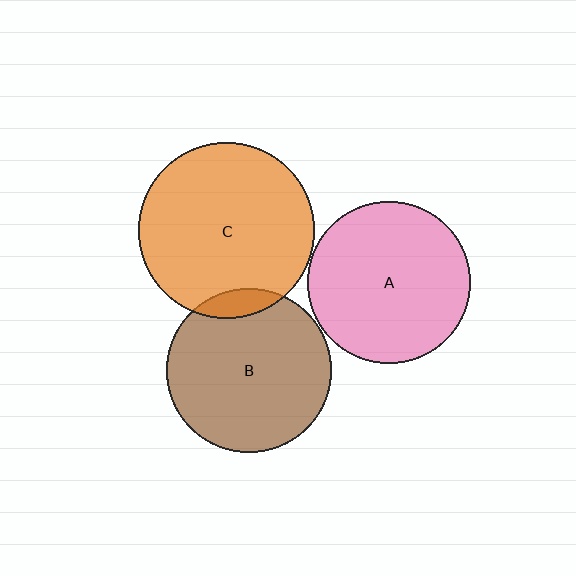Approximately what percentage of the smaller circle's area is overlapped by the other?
Approximately 10%.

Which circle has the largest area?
Circle C (orange).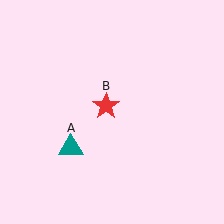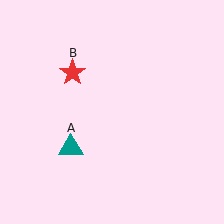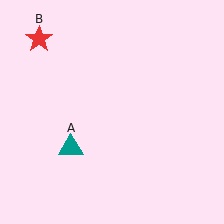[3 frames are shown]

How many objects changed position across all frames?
1 object changed position: red star (object B).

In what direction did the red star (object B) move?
The red star (object B) moved up and to the left.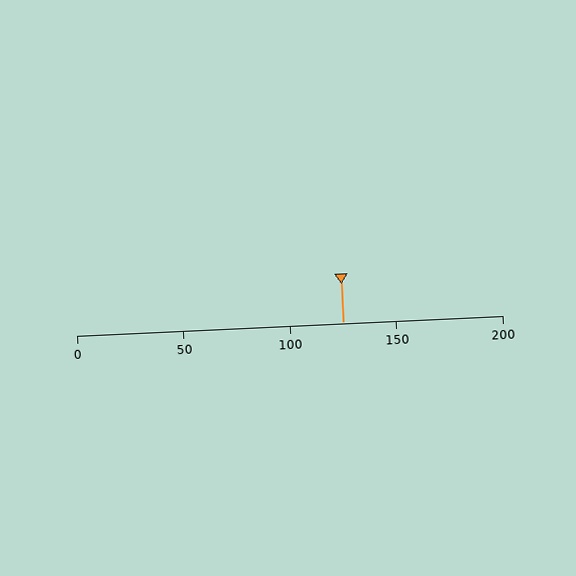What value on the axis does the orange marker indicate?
The marker indicates approximately 125.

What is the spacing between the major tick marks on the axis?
The major ticks are spaced 50 apart.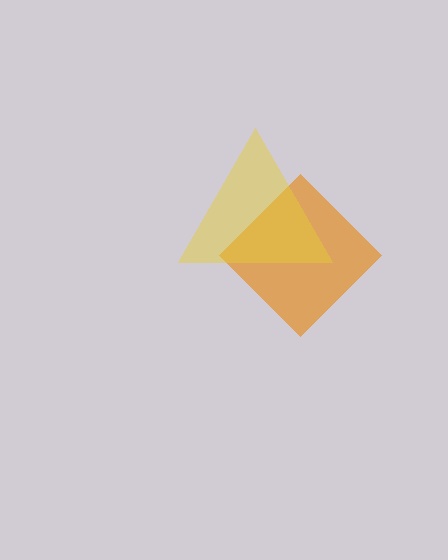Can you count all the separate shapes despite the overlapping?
Yes, there are 2 separate shapes.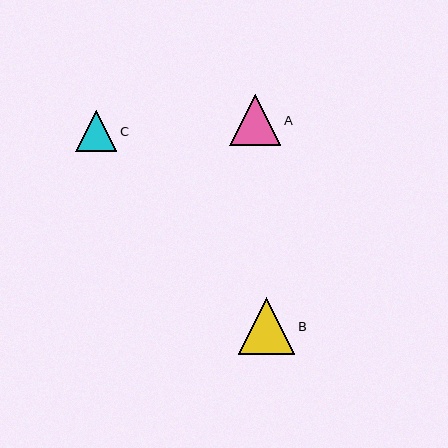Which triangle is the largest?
Triangle B is the largest with a size of approximately 57 pixels.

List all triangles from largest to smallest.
From largest to smallest: B, A, C.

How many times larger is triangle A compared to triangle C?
Triangle A is approximately 1.3 times the size of triangle C.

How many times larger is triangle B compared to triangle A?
Triangle B is approximately 1.1 times the size of triangle A.